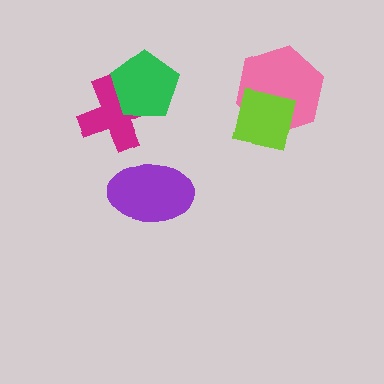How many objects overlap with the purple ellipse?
0 objects overlap with the purple ellipse.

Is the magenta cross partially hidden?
Yes, it is partially covered by another shape.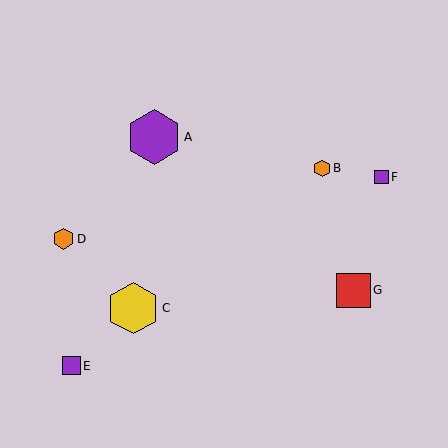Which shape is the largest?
The purple hexagon (labeled A) is the largest.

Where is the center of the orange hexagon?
The center of the orange hexagon is at (322, 169).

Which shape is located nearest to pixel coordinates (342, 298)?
The red square (labeled G) at (353, 290) is nearest to that location.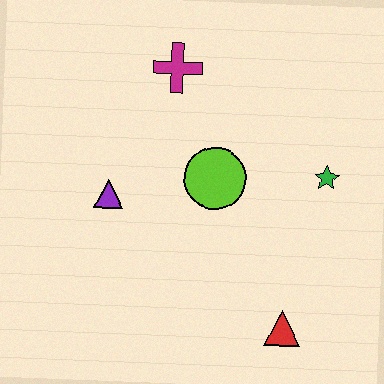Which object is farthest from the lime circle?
The red triangle is farthest from the lime circle.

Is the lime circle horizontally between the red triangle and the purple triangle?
Yes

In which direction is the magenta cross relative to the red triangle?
The magenta cross is above the red triangle.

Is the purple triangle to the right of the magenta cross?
No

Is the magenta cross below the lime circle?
No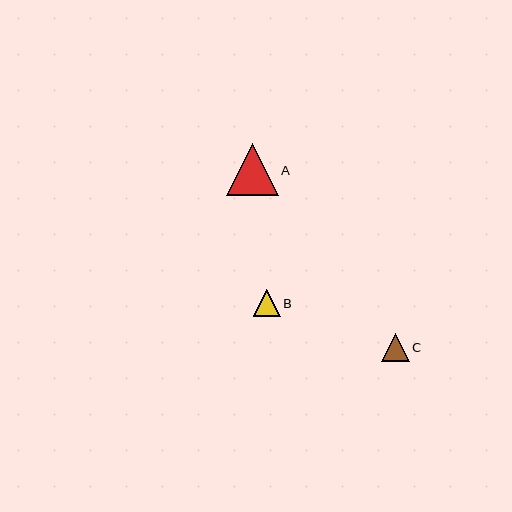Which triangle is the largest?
Triangle A is the largest with a size of approximately 52 pixels.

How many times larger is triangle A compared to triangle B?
Triangle A is approximately 1.9 times the size of triangle B.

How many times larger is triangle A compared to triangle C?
Triangle A is approximately 1.9 times the size of triangle C.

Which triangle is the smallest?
Triangle B is the smallest with a size of approximately 27 pixels.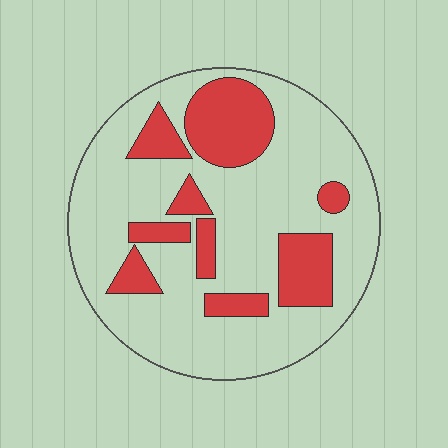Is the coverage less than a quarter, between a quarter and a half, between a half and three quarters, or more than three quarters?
Between a quarter and a half.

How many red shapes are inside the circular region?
9.